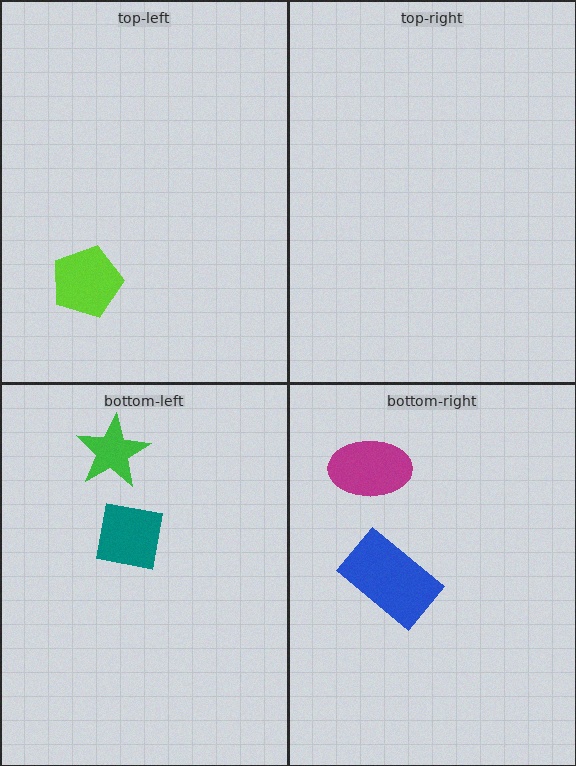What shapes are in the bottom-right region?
The blue rectangle, the magenta ellipse.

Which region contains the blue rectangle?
The bottom-right region.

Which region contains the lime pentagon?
The top-left region.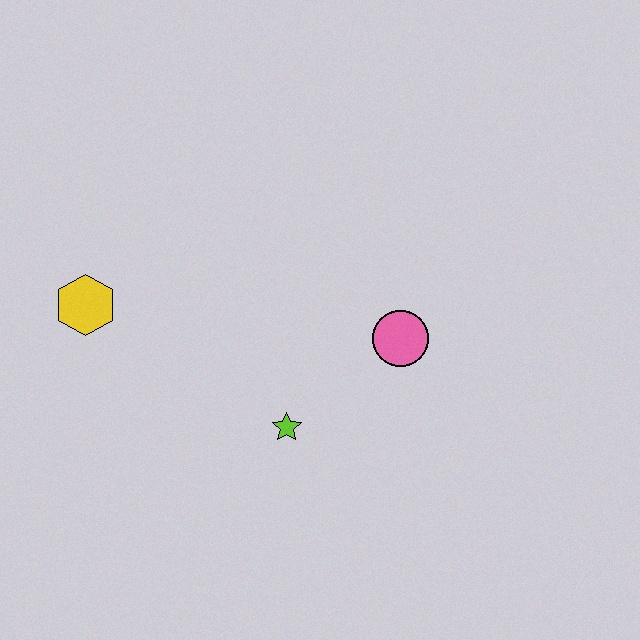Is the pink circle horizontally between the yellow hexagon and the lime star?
No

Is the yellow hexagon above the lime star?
Yes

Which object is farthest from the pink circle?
The yellow hexagon is farthest from the pink circle.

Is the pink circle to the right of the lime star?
Yes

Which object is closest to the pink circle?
The lime star is closest to the pink circle.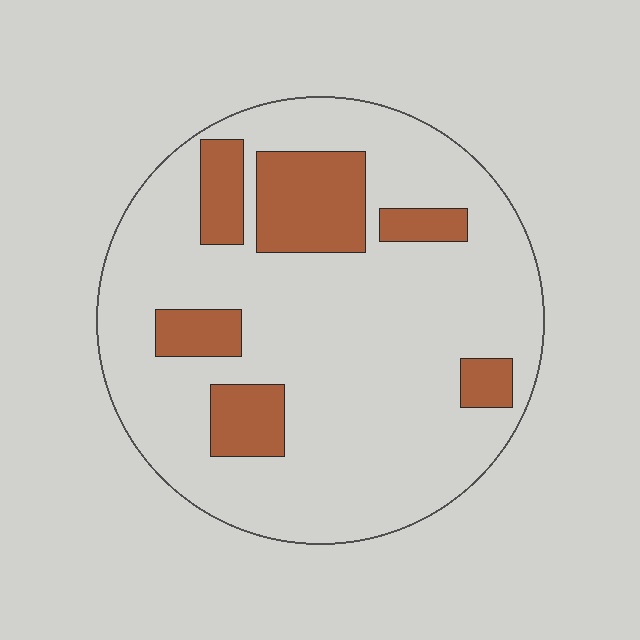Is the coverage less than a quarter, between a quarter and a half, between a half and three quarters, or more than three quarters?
Less than a quarter.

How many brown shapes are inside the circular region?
6.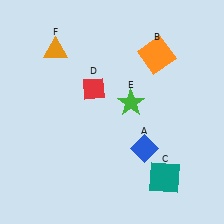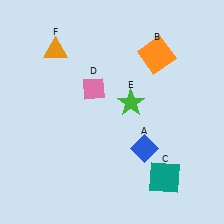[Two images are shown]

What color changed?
The diamond (D) changed from red in Image 1 to pink in Image 2.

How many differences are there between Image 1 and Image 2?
There is 1 difference between the two images.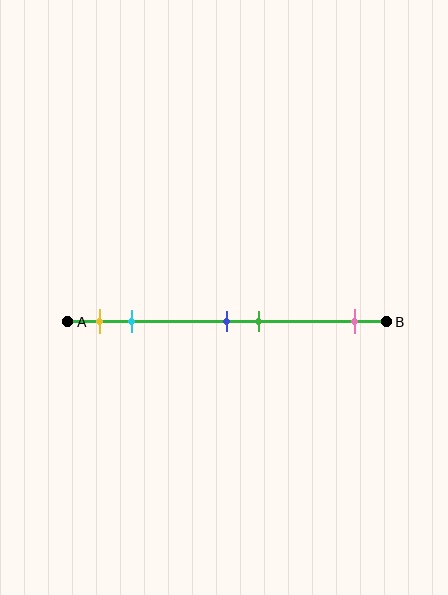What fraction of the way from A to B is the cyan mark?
The cyan mark is approximately 20% (0.2) of the way from A to B.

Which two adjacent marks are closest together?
The blue and green marks are the closest adjacent pair.